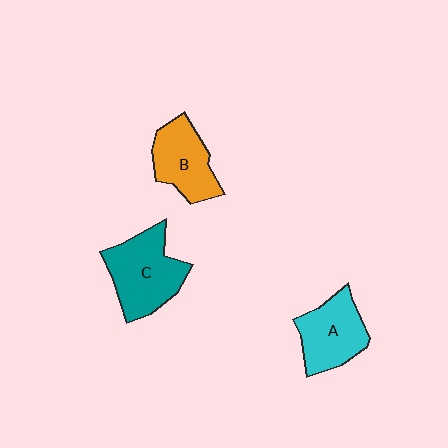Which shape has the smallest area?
Shape B (orange).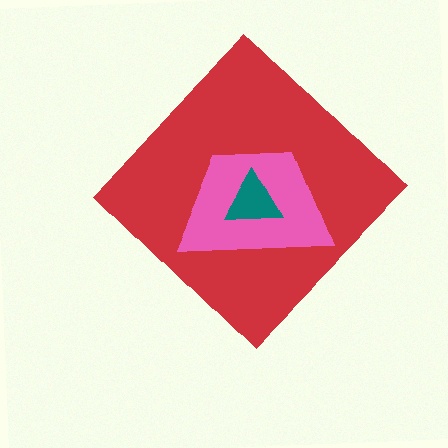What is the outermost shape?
The red diamond.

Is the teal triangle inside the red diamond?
Yes.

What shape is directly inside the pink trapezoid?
The teal triangle.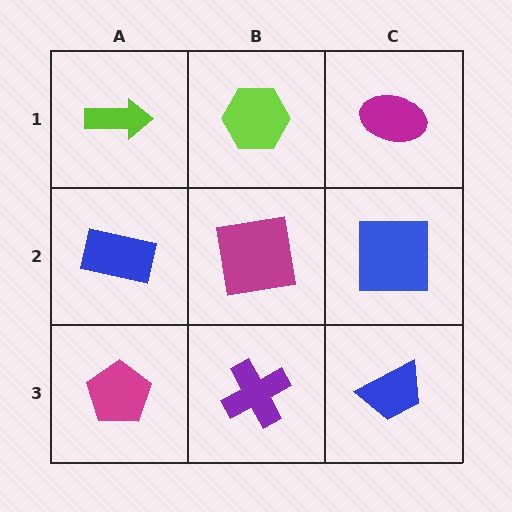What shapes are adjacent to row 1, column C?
A blue square (row 2, column C), a lime hexagon (row 1, column B).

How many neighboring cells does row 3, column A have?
2.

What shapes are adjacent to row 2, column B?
A lime hexagon (row 1, column B), a purple cross (row 3, column B), a blue rectangle (row 2, column A), a blue square (row 2, column C).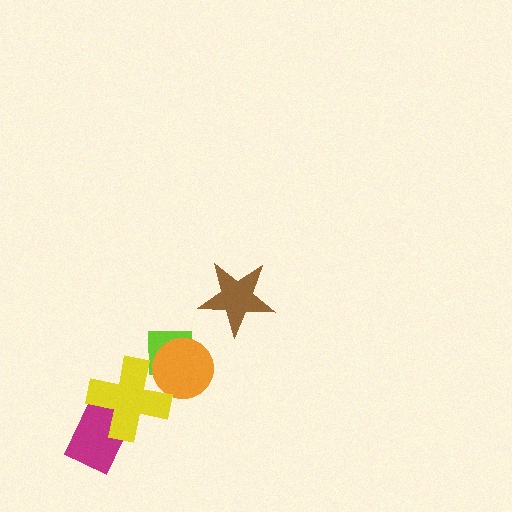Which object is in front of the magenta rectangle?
The yellow cross is in front of the magenta rectangle.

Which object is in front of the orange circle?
The yellow cross is in front of the orange circle.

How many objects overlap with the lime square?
2 objects overlap with the lime square.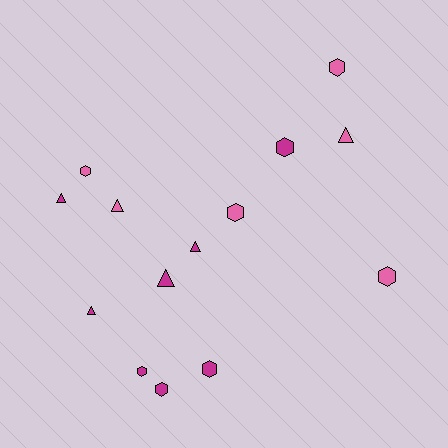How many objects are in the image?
There are 14 objects.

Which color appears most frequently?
Magenta, with 8 objects.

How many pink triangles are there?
There are 2 pink triangles.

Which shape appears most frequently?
Hexagon, with 8 objects.